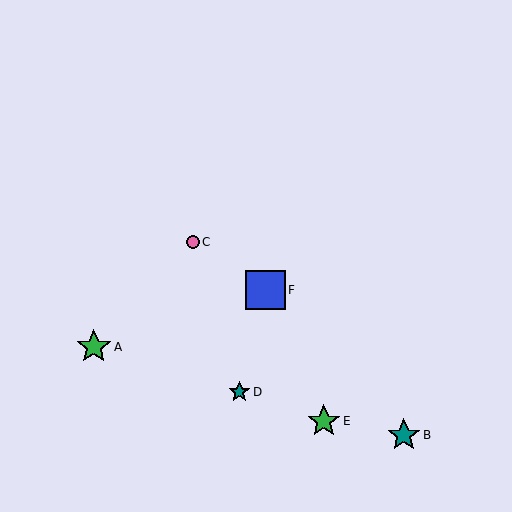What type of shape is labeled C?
Shape C is a pink circle.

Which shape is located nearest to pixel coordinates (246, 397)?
The teal star (labeled D) at (239, 392) is nearest to that location.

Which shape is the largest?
The blue square (labeled F) is the largest.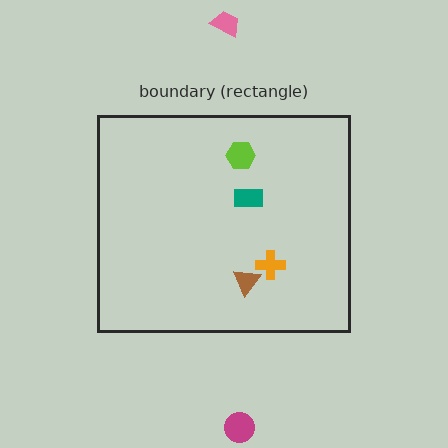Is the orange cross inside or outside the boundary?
Inside.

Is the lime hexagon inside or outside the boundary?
Inside.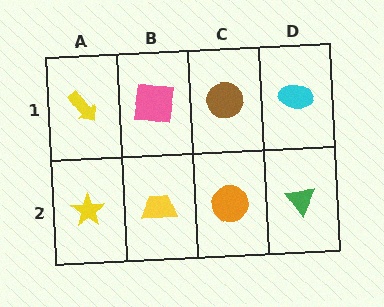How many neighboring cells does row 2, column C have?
3.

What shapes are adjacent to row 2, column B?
A pink square (row 1, column B), a yellow star (row 2, column A), an orange circle (row 2, column C).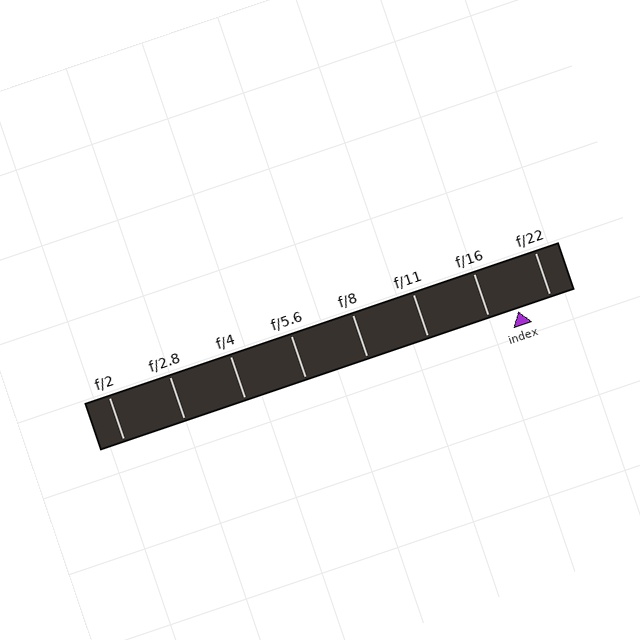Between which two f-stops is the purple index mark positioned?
The index mark is between f/16 and f/22.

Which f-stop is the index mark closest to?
The index mark is closest to f/16.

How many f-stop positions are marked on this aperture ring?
There are 8 f-stop positions marked.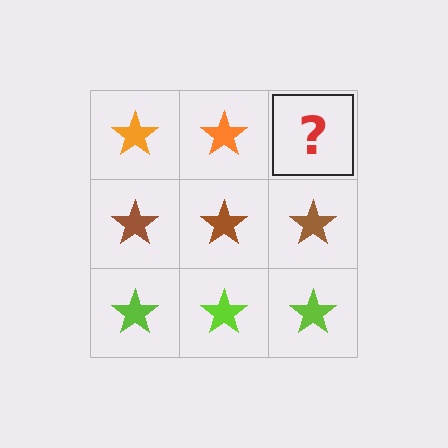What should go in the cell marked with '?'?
The missing cell should contain an orange star.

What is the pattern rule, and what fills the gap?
The rule is that each row has a consistent color. The gap should be filled with an orange star.